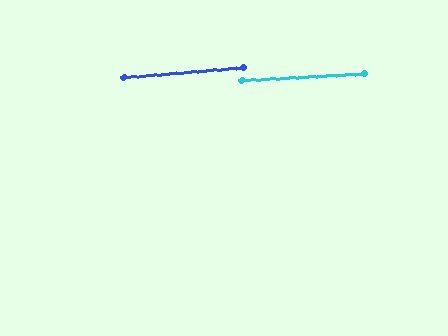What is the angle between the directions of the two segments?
Approximately 1 degree.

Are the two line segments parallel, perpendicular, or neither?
Parallel — their directions differ by only 1.3°.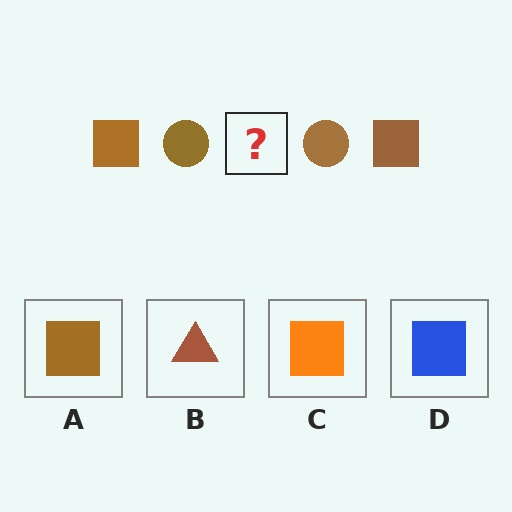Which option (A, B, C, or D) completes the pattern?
A.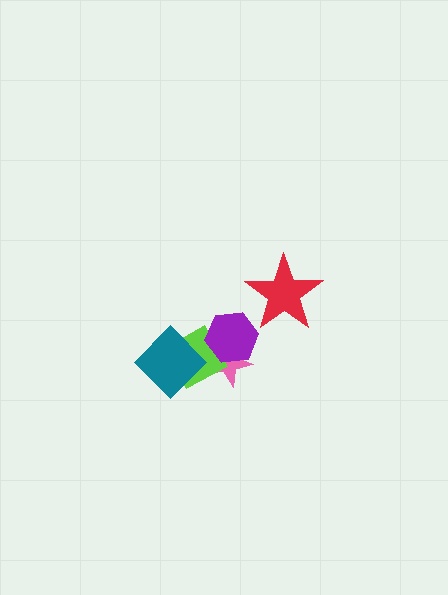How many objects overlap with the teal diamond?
1 object overlaps with the teal diamond.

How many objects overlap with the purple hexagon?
2 objects overlap with the purple hexagon.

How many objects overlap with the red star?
0 objects overlap with the red star.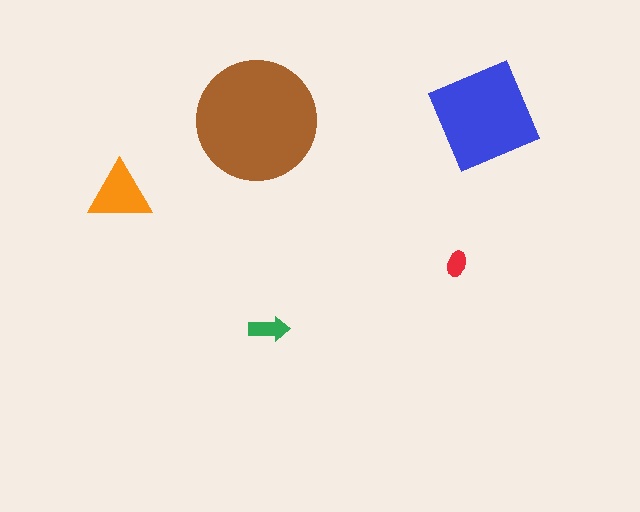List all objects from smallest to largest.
The red ellipse, the green arrow, the orange triangle, the blue diamond, the brown circle.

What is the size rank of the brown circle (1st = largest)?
1st.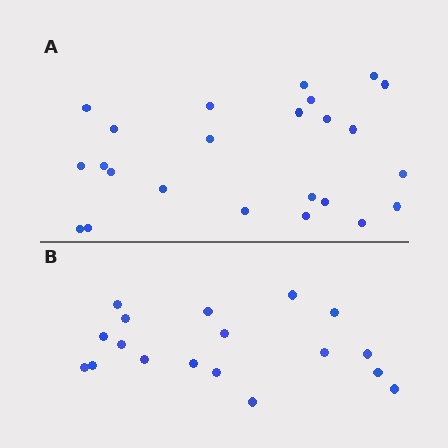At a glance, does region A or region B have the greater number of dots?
Region A (the top region) has more dots.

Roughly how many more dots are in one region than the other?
Region A has about 6 more dots than region B.